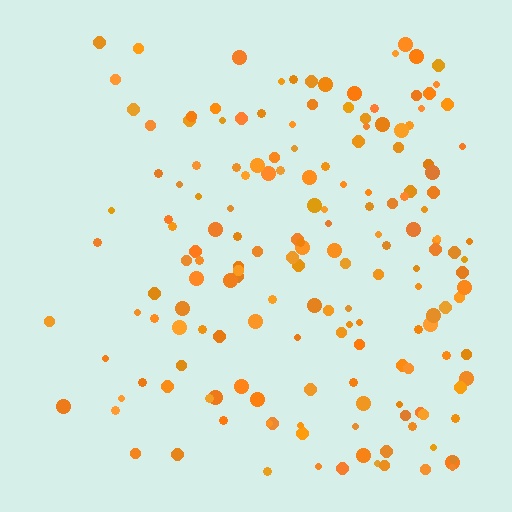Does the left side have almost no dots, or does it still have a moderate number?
Still a moderate number, just noticeably fewer than the right.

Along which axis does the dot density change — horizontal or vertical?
Horizontal.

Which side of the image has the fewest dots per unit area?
The left.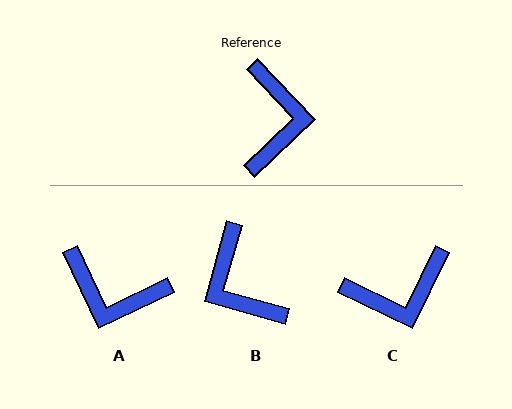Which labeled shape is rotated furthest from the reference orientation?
B, about 149 degrees away.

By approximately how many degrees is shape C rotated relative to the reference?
Approximately 69 degrees clockwise.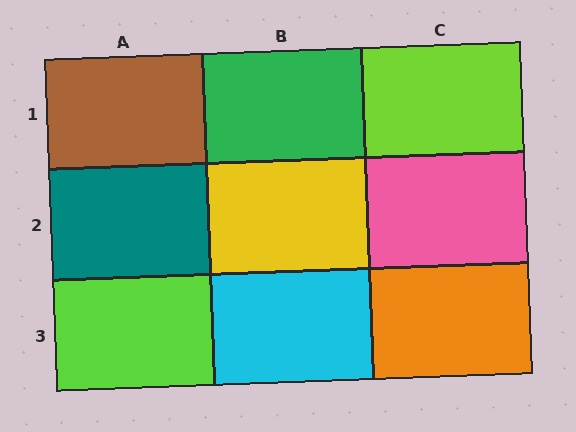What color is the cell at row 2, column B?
Yellow.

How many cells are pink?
1 cell is pink.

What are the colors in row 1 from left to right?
Brown, green, lime.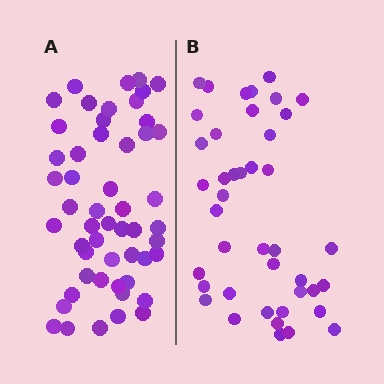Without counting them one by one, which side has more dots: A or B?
Region A (the left region) has more dots.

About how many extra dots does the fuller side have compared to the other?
Region A has roughly 10 or so more dots than region B.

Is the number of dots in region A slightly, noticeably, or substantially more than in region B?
Region A has only slightly more — the two regions are fairly close. The ratio is roughly 1.2 to 1.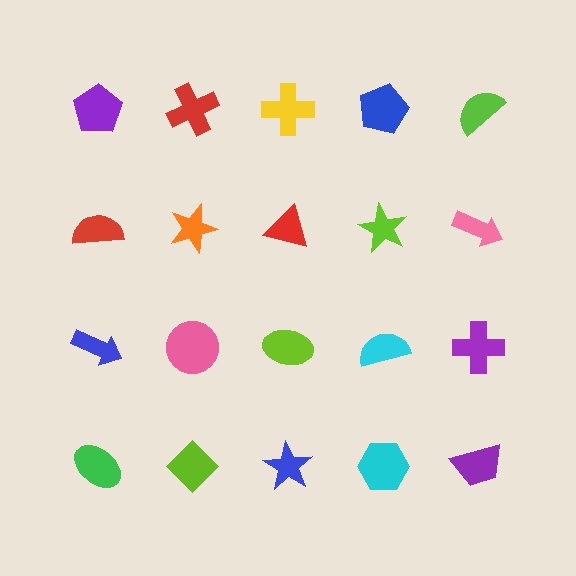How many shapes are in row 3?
5 shapes.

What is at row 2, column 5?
A pink arrow.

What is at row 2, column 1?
A red semicircle.